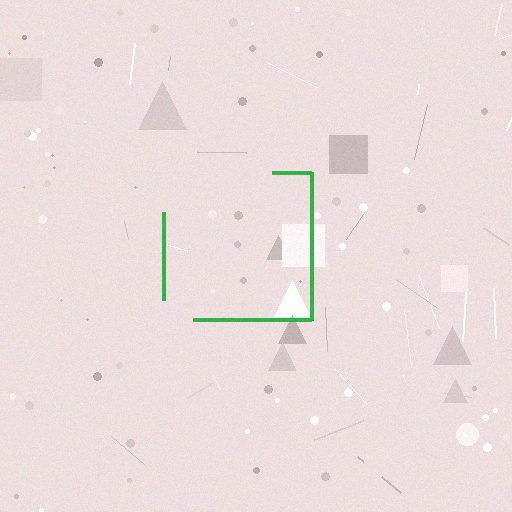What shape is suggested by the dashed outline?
The dashed outline suggests a square.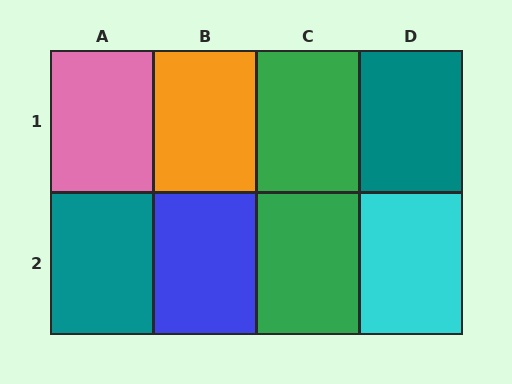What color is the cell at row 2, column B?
Blue.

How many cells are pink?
1 cell is pink.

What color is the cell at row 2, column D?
Cyan.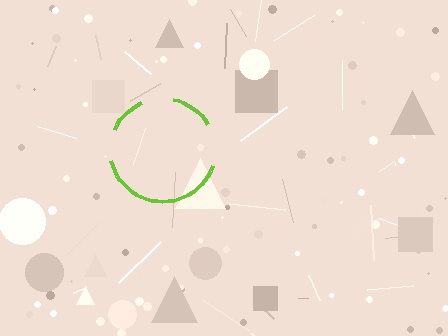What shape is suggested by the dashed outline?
The dashed outline suggests a circle.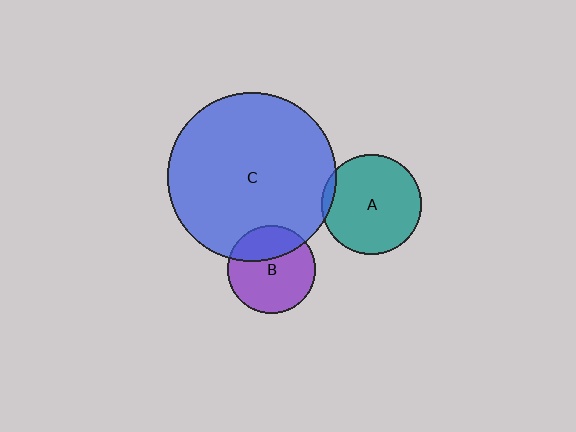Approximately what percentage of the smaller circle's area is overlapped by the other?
Approximately 30%.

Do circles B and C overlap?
Yes.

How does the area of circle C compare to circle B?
Approximately 3.7 times.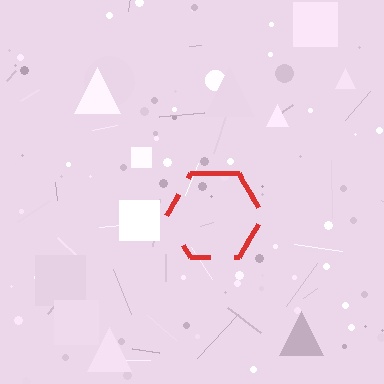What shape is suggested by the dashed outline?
The dashed outline suggests a hexagon.